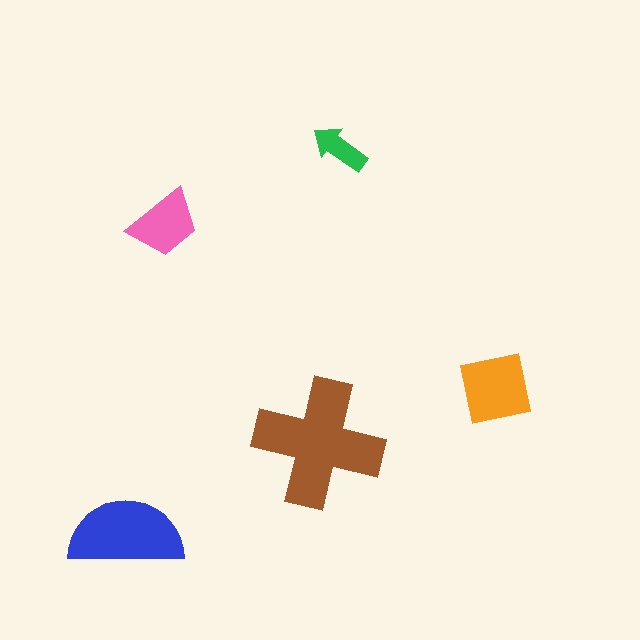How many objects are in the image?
There are 5 objects in the image.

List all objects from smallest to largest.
The green arrow, the pink trapezoid, the orange square, the blue semicircle, the brown cross.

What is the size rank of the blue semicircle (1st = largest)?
2nd.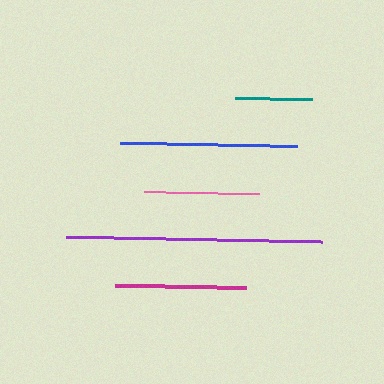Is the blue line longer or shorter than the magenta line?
The blue line is longer than the magenta line.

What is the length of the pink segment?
The pink segment is approximately 115 pixels long.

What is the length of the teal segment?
The teal segment is approximately 76 pixels long.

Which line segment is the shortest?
The teal line is the shortest at approximately 76 pixels.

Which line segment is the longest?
The purple line is the longest at approximately 256 pixels.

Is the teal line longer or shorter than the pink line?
The pink line is longer than the teal line.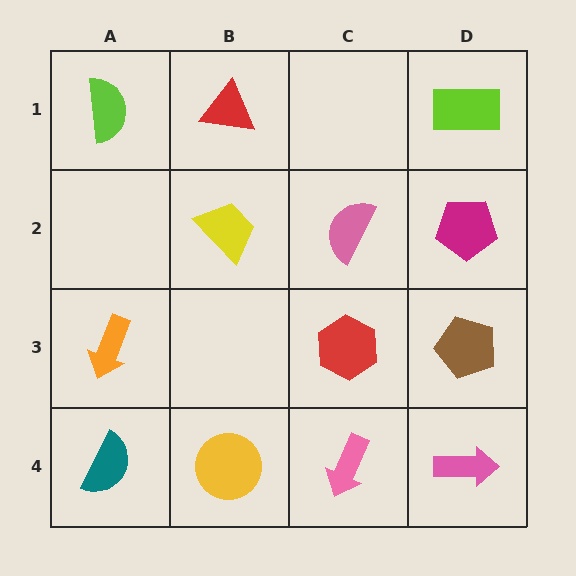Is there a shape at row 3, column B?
No, that cell is empty.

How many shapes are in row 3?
3 shapes.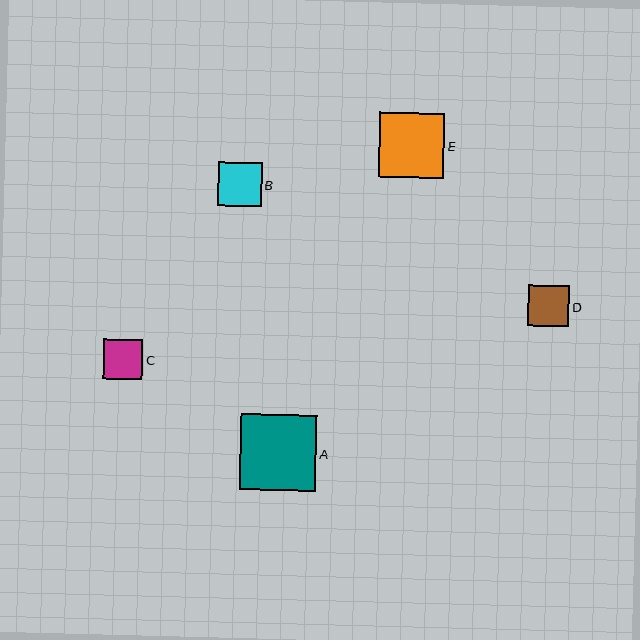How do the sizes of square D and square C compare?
Square D and square C are approximately the same size.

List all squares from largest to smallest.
From largest to smallest: A, E, B, D, C.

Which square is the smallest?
Square C is the smallest with a size of approximately 39 pixels.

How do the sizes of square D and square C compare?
Square D and square C are approximately the same size.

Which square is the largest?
Square A is the largest with a size of approximately 76 pixels.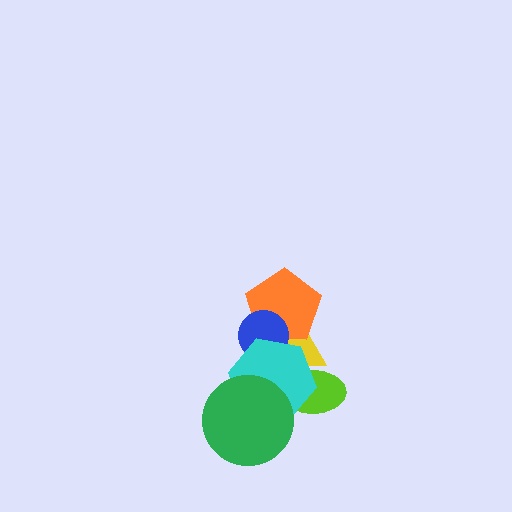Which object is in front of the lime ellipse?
The cyan hexagon is in front of the lime ellipse.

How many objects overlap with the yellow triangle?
4 objects overlap with the yellow triangle.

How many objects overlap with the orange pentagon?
3 objects overlap with the orange pentagon.